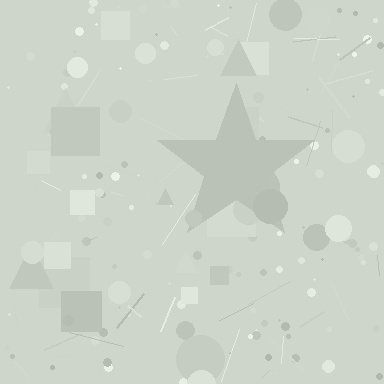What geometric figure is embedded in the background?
A star is embedded in the background.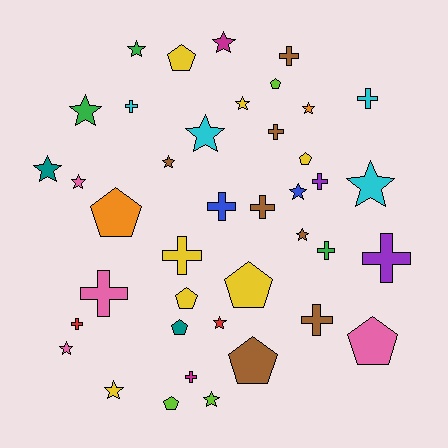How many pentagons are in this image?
There are 10 pentagons.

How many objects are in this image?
There are 40 objects.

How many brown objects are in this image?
There are 7 brown objects.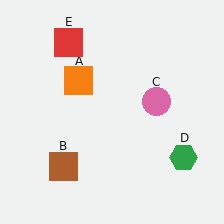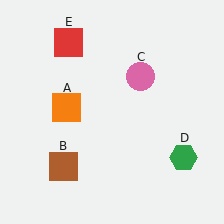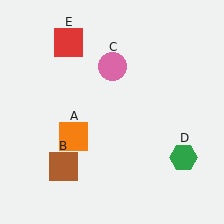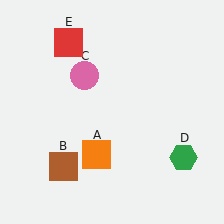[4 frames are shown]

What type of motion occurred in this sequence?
The orange square (object A), pink circle (object C) rotated counterclockwise around the center of the scene.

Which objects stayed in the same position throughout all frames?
Brown square (object B) and green hexagon (object D) and red square (object E) remained stationary.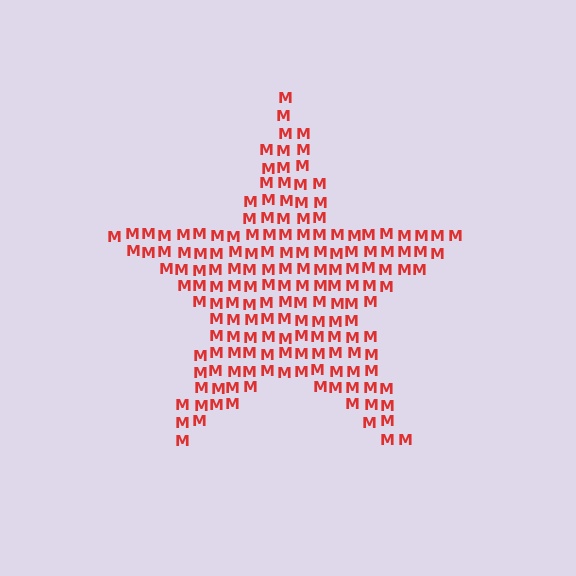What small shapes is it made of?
It is made of small letter M's.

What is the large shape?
The large shape is a star.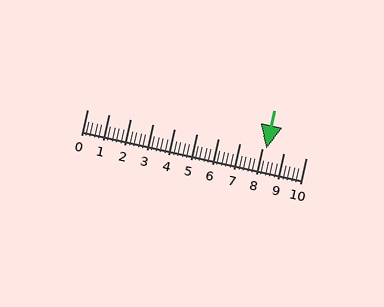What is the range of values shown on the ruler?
The ruler shows values from 0 to 10.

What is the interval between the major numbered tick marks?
The major tick marks are spaced 1 units apart.